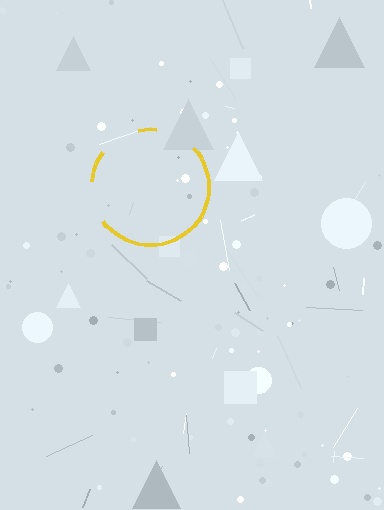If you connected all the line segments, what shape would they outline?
They would outline a circle.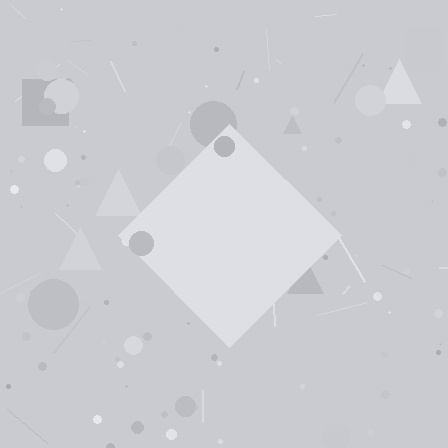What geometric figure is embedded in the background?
A diamond is embedded in the background.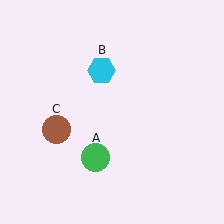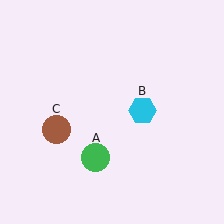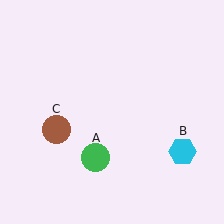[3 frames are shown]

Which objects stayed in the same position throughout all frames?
Green circle (object A) and brown circle (object C) remained stationary.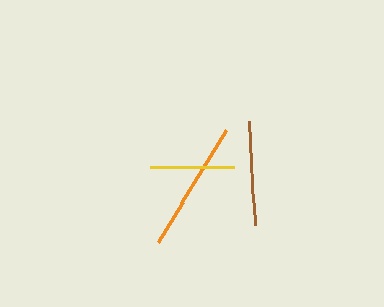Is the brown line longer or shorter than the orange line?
The orange line is longer than the brown line.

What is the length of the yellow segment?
The yellow segment is approximately 84 pixels long.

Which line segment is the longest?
The orange line is the longest at approximately 132 pixels.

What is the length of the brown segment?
The brown segment is approximately 104 pixels long.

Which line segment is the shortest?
The yellow line is the shortest at approximately 84 pixels.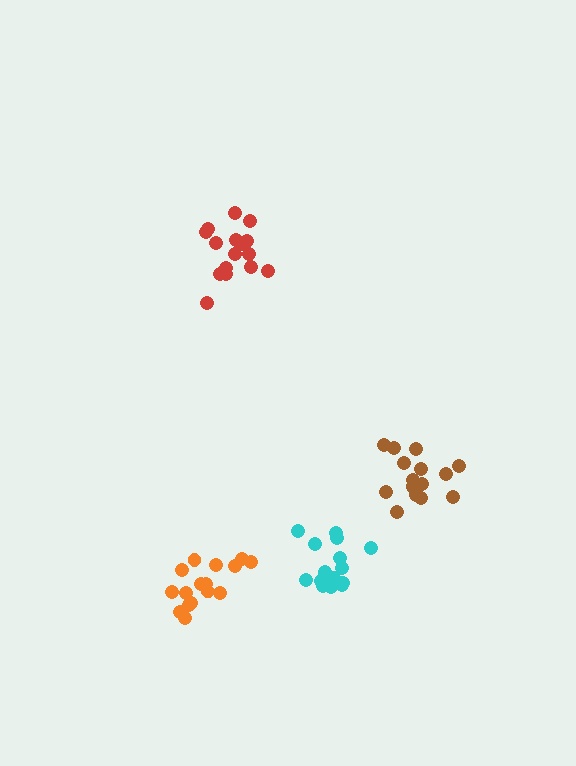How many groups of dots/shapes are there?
There are 4 groups.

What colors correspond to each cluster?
The clusters are colored: red, orange, brown, cyan.